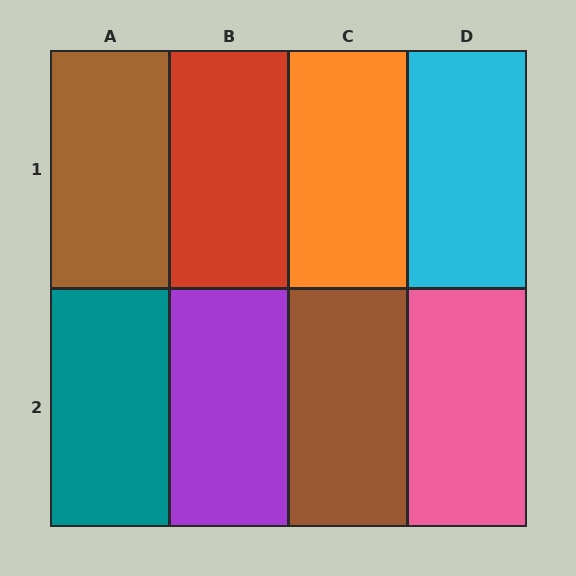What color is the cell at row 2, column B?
Purple.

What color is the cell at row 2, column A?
Teal.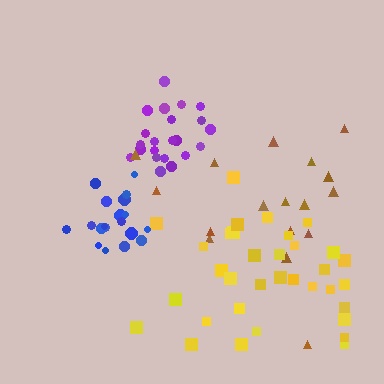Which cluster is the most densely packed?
Purple.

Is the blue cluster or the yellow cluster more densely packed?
Blue.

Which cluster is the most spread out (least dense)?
Brown.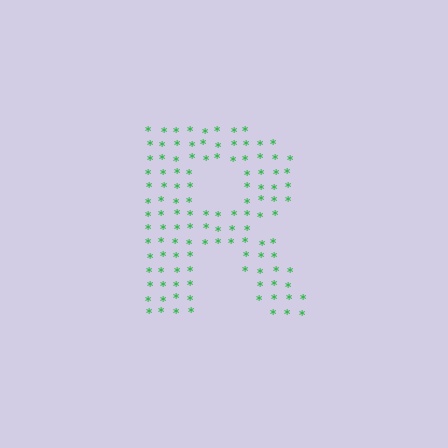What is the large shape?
The large shape is the letter R.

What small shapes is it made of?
It is made of small asterisks.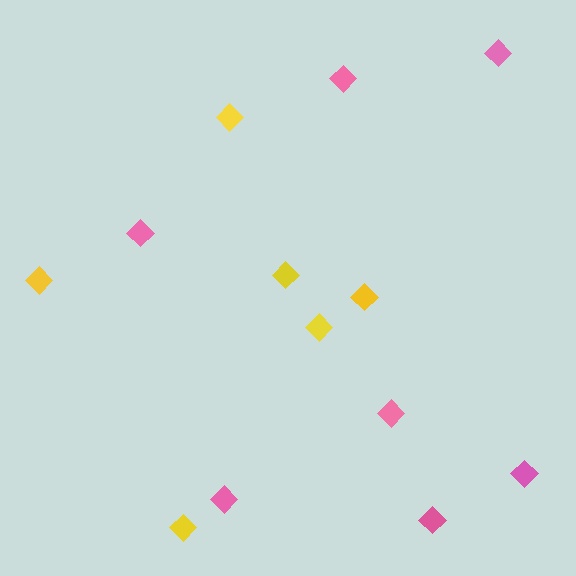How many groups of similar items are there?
There are 2 groups: one group of pink diamonds (7) and one group of yellow diamonds (6).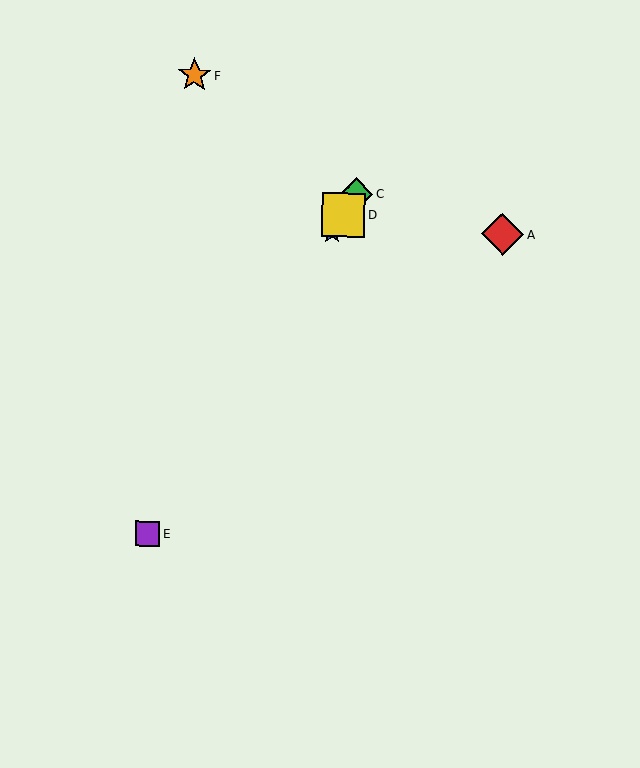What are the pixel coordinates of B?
Object B is at (332, 233).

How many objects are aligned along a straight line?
4 objects (B, C, D, E) are aligned along a straight line.